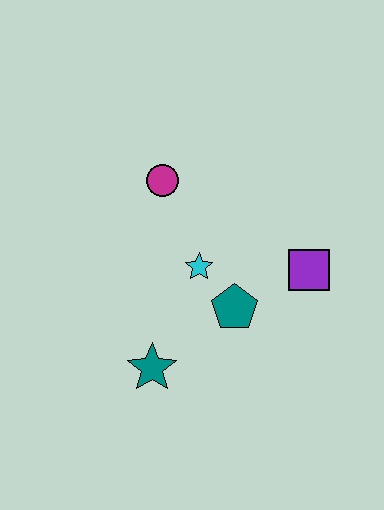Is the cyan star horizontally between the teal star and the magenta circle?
No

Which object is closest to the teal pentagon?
The cyan star is closest to the teal pentagon.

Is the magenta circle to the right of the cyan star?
No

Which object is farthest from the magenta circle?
The teal star is farthest from the magenta circle.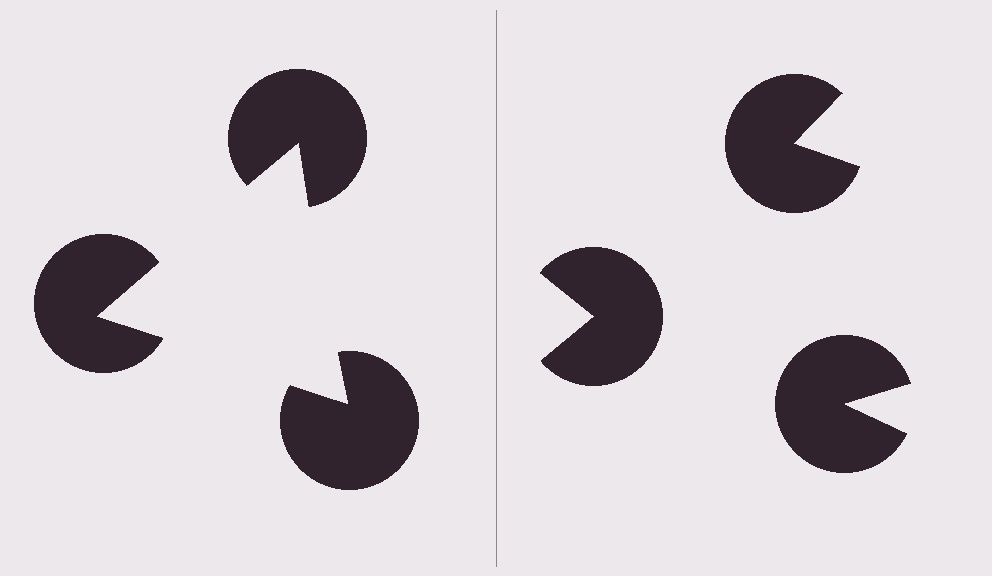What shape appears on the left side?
An illusory triangle.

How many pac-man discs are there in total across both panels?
6 — 3 on each side.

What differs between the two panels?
The pac-man discs are positioned identically on both sides; only the wedge orientations differ. On the left they align to a triangle; on the right they are misaligned.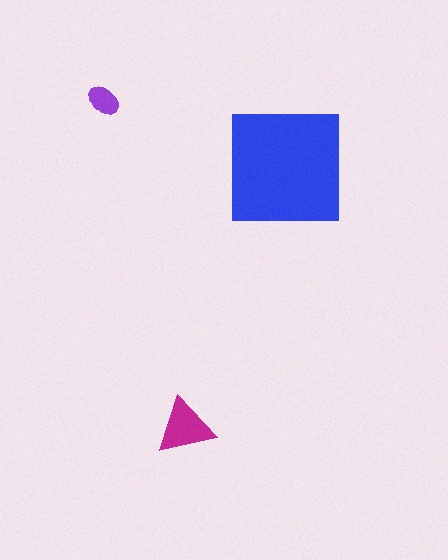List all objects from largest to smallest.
The blue square, the magenta triangle, the purple ellipse.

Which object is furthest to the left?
The purple ellipse is leftmost.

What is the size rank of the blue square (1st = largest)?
1st.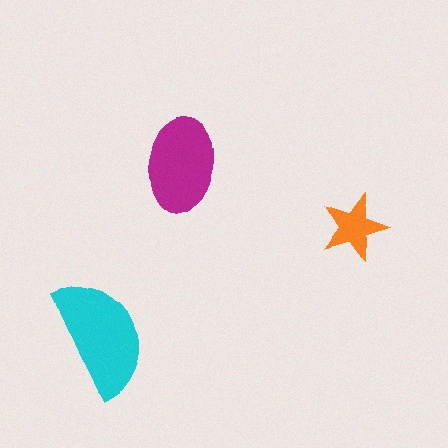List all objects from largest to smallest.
The cyan semicircle, the magenta ellipse, the orange star.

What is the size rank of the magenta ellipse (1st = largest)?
2nd.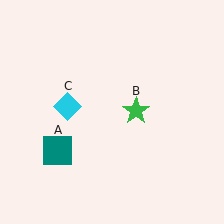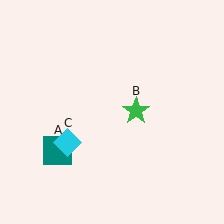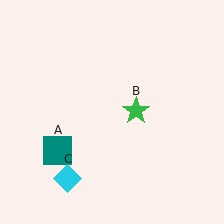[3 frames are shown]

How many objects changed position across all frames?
1 object changed position: cyan diamond (object C).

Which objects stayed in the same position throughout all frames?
Teal square (object A) and green star (object B) remained stationary.